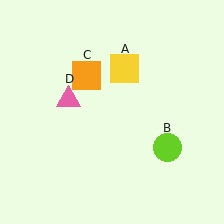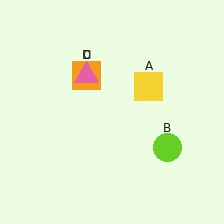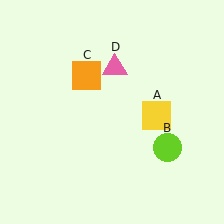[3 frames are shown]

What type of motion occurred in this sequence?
The yellow square (object A), pink triangle (object D) rotated clockwise around the center of the scene.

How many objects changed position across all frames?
2 objects changed position: yellow square (object A), pink triangle (object D).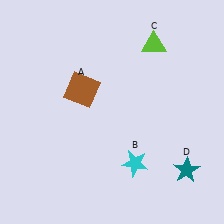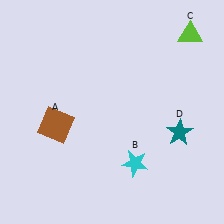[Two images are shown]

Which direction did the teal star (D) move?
The teal star (D) moved up.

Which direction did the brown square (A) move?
The brown square (A) moved down.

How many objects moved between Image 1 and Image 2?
3 objects moved between the two images.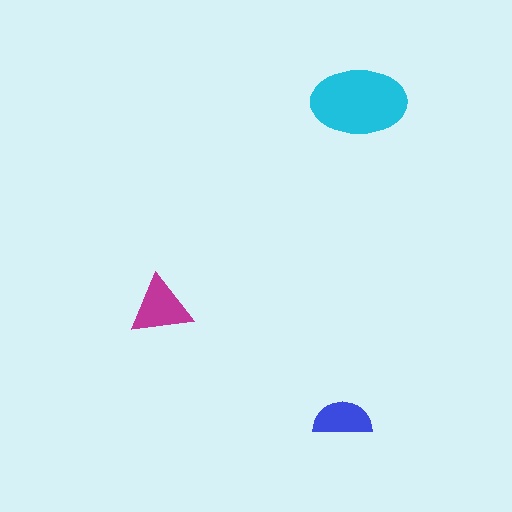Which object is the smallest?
The blue semicircle.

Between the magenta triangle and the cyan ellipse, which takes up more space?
The cyan ellipse.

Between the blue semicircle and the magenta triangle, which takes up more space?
The magenta triangle.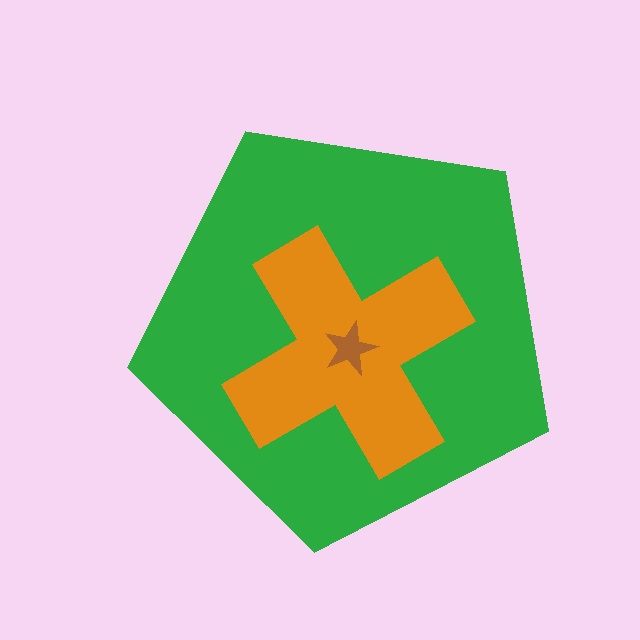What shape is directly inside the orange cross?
The brown star.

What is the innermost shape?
The brown star.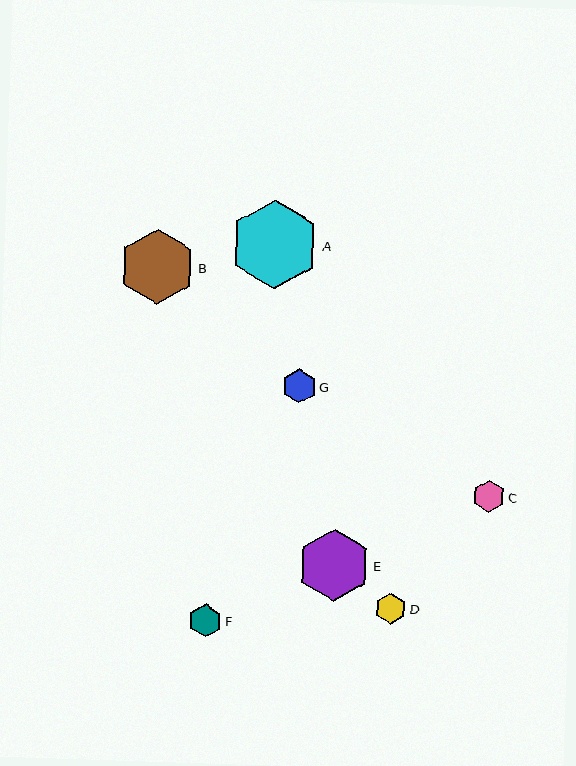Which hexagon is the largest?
Hexagon A is the largest with a size of approximately 89 pixels.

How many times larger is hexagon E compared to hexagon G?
Hexagon E is approximately 2.1 times the size of hexagon G.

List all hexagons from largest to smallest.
From largest to smallest: A, B, E, G, F, C, D.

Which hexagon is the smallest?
Hexagon D is the smallest with a size of approximately 31 pixels.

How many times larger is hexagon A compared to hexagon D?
Hexagon A is approximately 2.9 times the size of hexagon D.